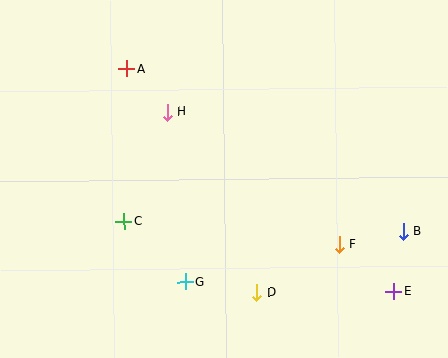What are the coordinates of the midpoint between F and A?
The midpoint between F and A is at (233, 156).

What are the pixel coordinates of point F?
Point F is at (339, 244).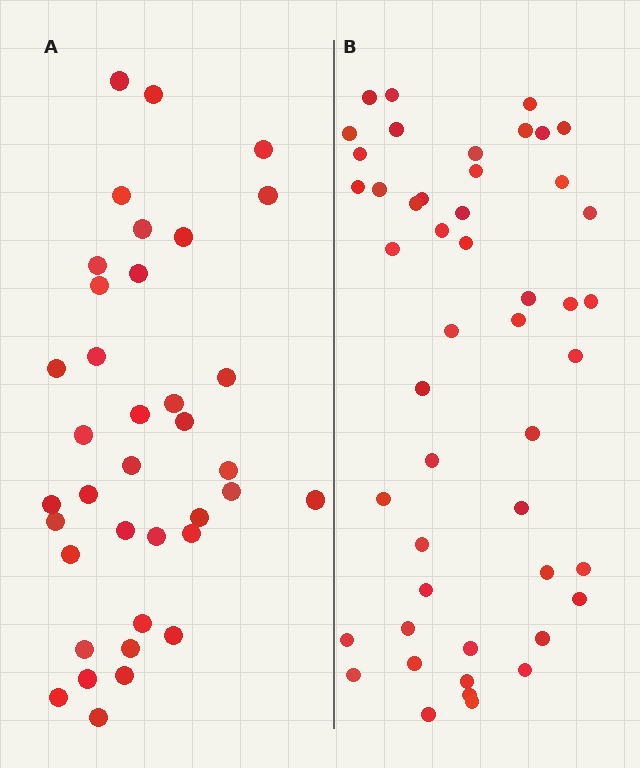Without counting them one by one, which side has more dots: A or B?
Region B (the right region) has more dots.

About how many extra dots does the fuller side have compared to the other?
Region B has roughly 12 or so more dots than region A.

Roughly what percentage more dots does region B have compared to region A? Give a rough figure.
About 30% more.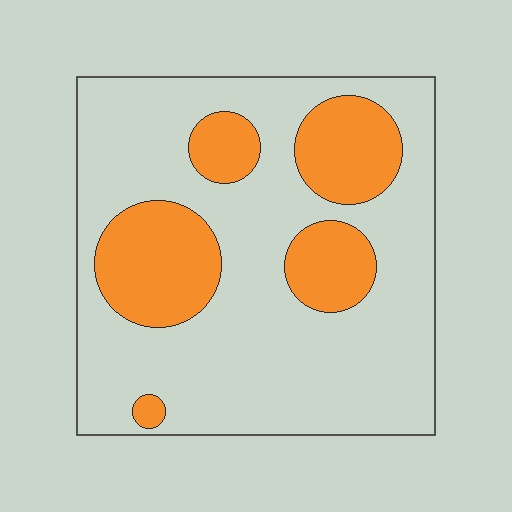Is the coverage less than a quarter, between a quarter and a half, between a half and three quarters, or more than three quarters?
Between a quarter and a half.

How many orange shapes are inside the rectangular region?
5.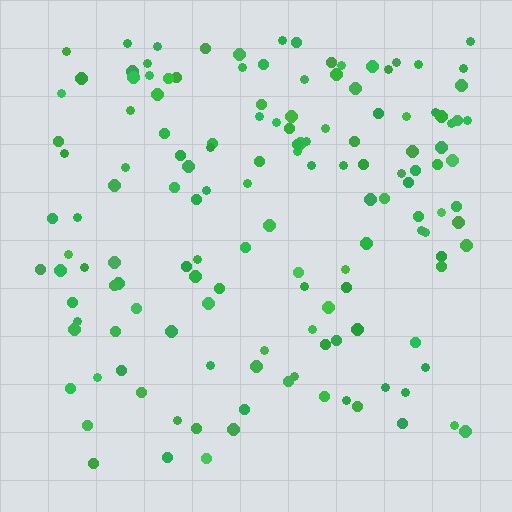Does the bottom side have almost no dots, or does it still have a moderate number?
Still a moderate number, just noticeably fewer than the top.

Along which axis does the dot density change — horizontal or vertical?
Vertical.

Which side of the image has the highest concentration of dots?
The top.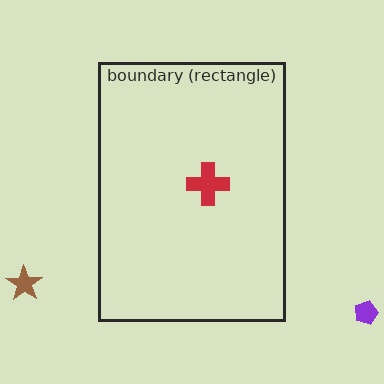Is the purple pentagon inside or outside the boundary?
Outside.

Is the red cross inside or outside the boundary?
Inside.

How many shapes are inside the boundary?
1 inside, 2 outside.